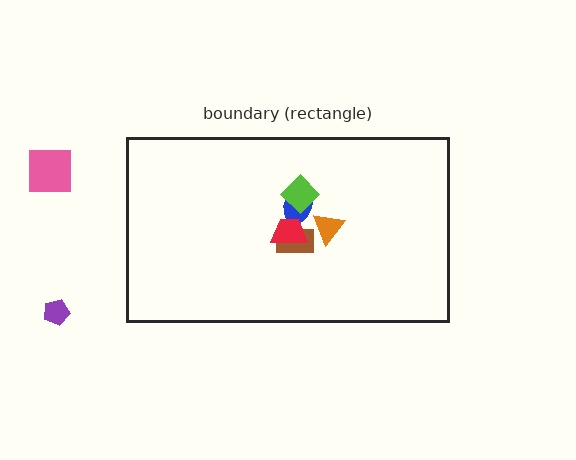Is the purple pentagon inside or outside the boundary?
Outside.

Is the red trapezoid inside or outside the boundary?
Inside.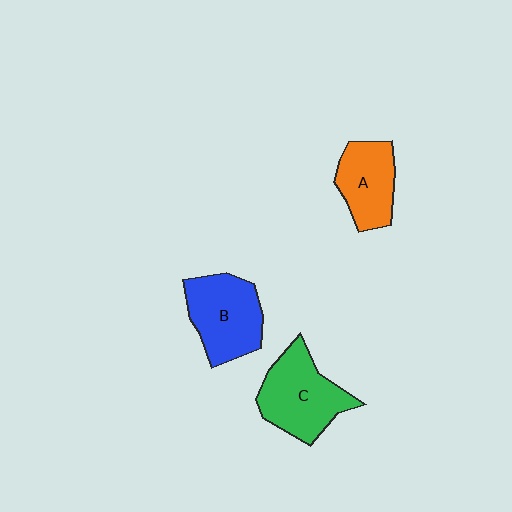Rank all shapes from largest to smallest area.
From largest to smallest: C (green), B (blue), A (orange).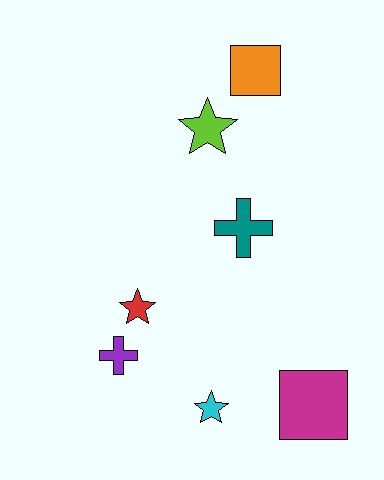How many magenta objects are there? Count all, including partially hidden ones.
There is 1 magenta object.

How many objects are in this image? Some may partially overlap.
There are 7 objects.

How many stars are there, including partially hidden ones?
There are 3 stars.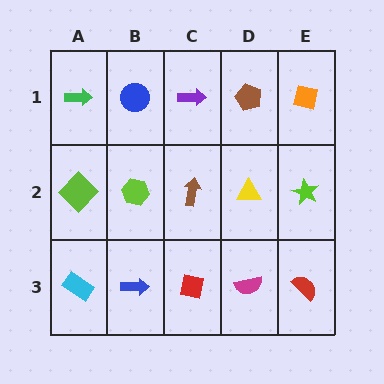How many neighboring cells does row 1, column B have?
3.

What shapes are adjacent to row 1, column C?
A brown arrow (row 2, column C), a blue circle (row 1, column B), a brown pentagon (row 1, column D).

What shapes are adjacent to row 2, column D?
A brown pentagon (row 1, column D), a magenta semicircle (row 3, column D), a brown arrow (row 2, column C), a lime star (row 2, column E).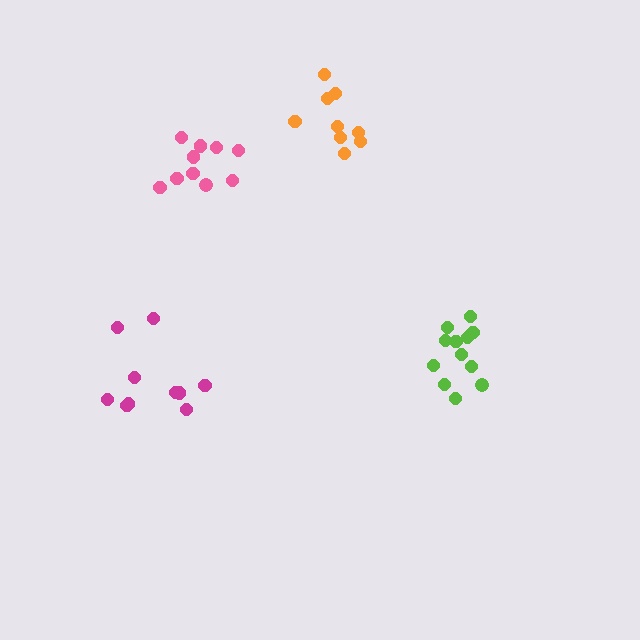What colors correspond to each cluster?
The clusters are colored: orange, magenta, pink, lime.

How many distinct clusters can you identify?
There are 4 distinct clusters.